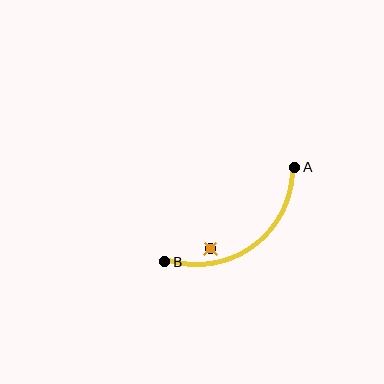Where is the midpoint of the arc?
The arc midpoint is the point on the curve farthest from the straight line joining A and B. It sits below and to the right of that line.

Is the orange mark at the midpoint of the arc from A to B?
No — the orange mark does not lie on the arc at all. It sits slightly inside the curve.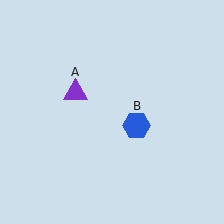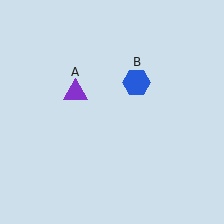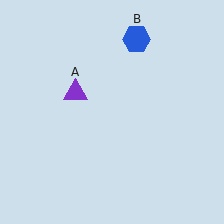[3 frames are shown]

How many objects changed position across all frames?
1 object changed position: blue hexagon (object B).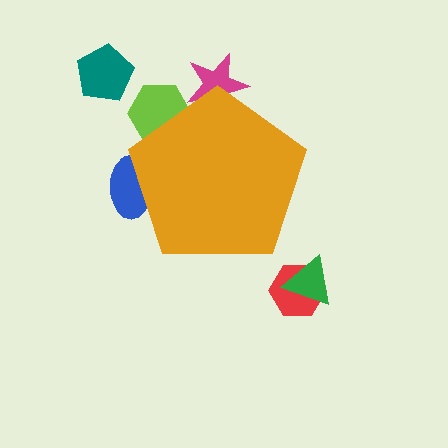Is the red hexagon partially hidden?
No, the red hexagon is fully visible.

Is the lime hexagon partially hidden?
Yes, the lime hexagon is partially hidden behind the orange pentagon.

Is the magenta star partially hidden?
Yes, the magenta star is partially hidden behind the orange pentagon.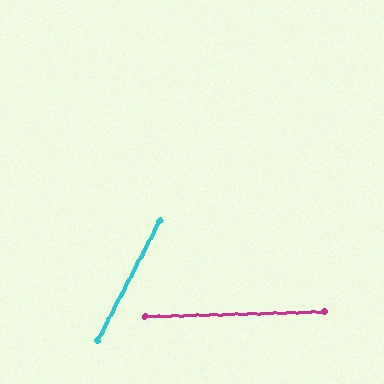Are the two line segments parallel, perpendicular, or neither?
Neither parallel nor perpendicular — they differ by about 61°.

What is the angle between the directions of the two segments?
Approximately 61 degrees.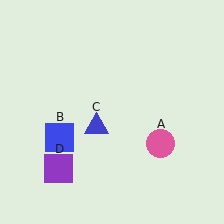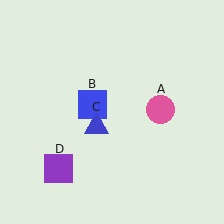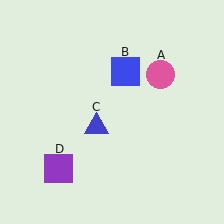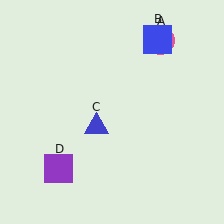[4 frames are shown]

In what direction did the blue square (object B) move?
The blue square (object B) moved up and to the right.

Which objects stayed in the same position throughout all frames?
Blue triangle (object C) and purple square (object D) remained stationary.